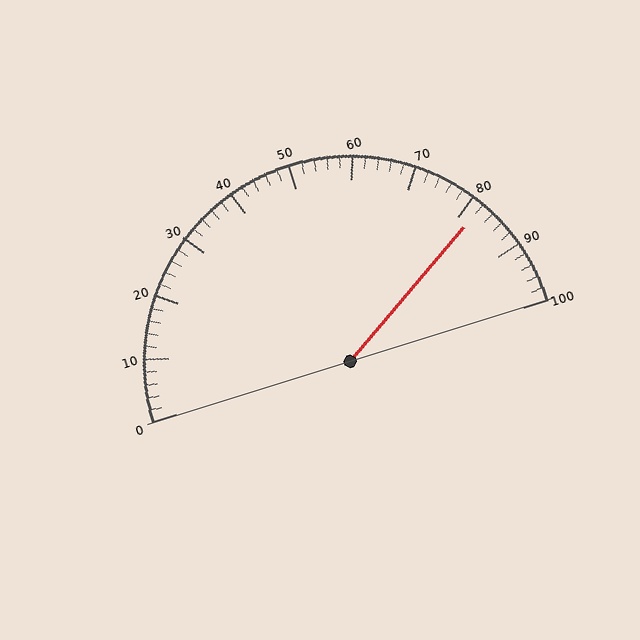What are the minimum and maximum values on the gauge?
The gauge ranges from 0 to 100.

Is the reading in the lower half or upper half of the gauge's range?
The reading is in the upper half of the range (0 to 100).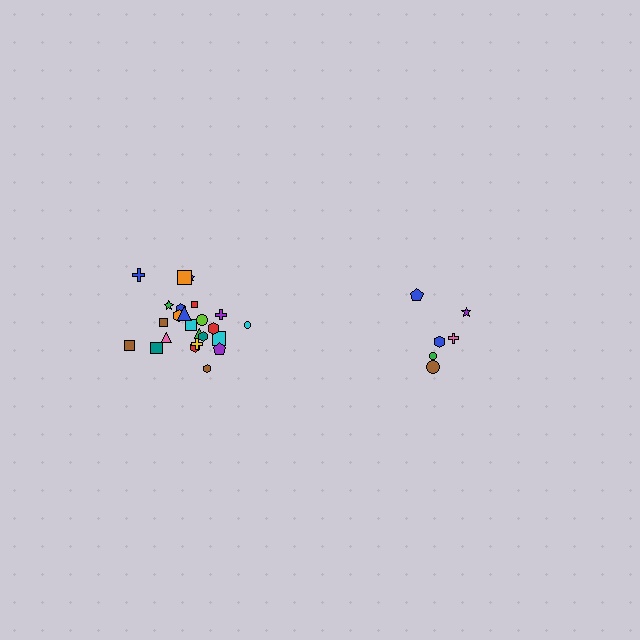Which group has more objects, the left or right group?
The left group.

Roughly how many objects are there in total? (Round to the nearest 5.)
Roughly 30 objects in total.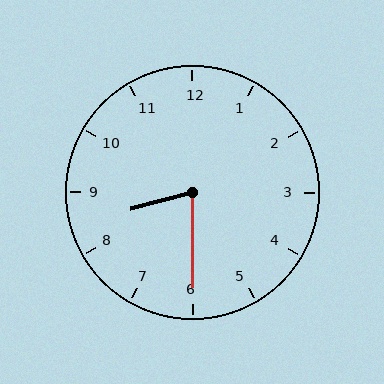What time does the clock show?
8:30.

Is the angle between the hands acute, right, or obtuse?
It is acute.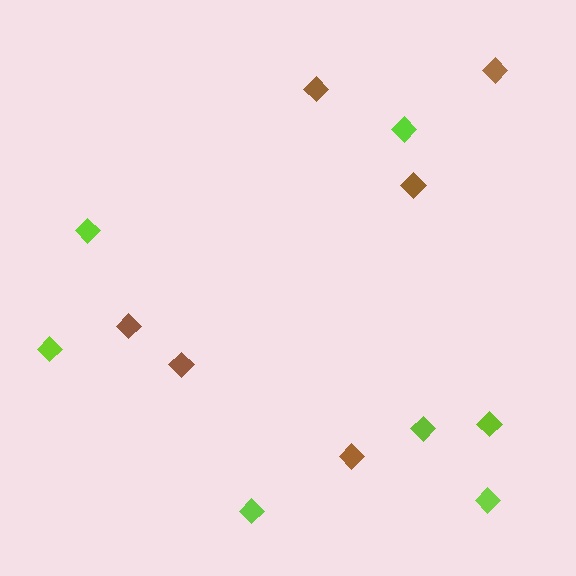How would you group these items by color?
There are 2 groups: one group of lime diamonds (7) and one group of brown diamonds (6).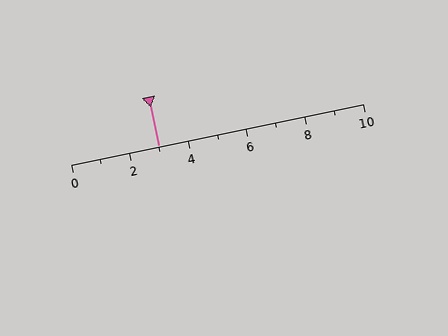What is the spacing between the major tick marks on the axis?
The major ticks are spaced 2 apart.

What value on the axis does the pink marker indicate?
The marker indicates approximately 3.